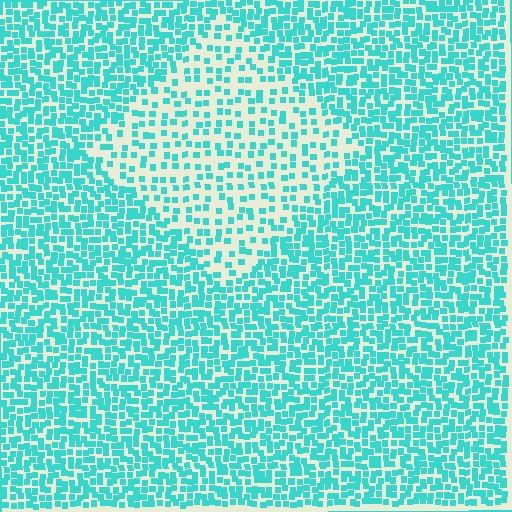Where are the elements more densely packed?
The elements are more densely packed outside the diamond boundary.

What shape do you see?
I see a diamond.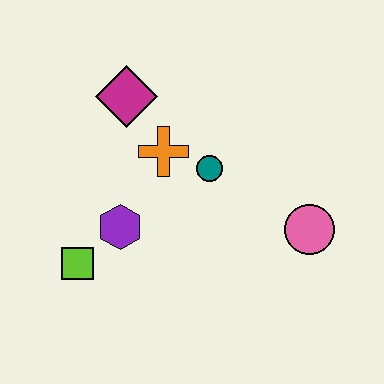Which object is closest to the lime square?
The purple hexagon is closest to the lime square.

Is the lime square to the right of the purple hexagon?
No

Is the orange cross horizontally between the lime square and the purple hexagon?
No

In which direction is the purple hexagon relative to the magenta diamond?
The purple hexagon is below the magenta diamond.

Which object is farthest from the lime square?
The pink circle is farthest from the lime square.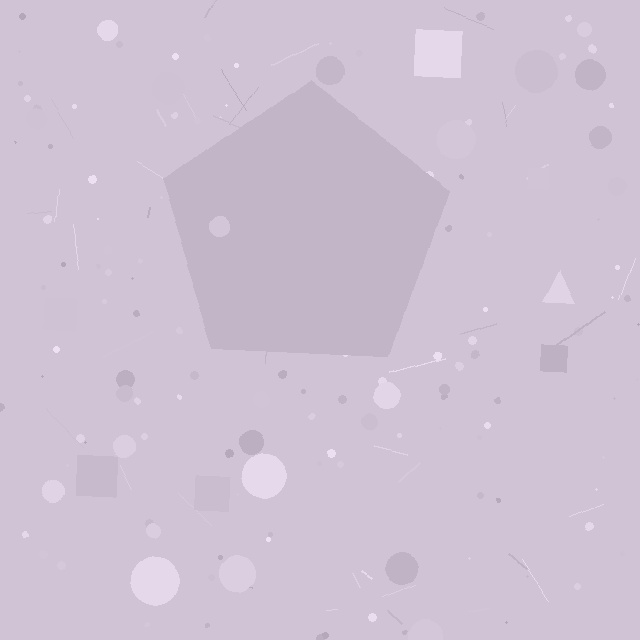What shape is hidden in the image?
A pentagon is hidden in the image.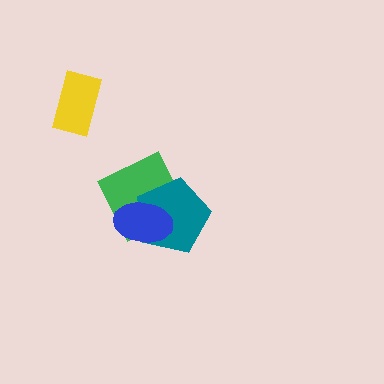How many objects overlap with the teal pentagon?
2 objects overlap with the teal pentagon.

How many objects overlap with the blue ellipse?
2 objects overlap with the blue ellipse.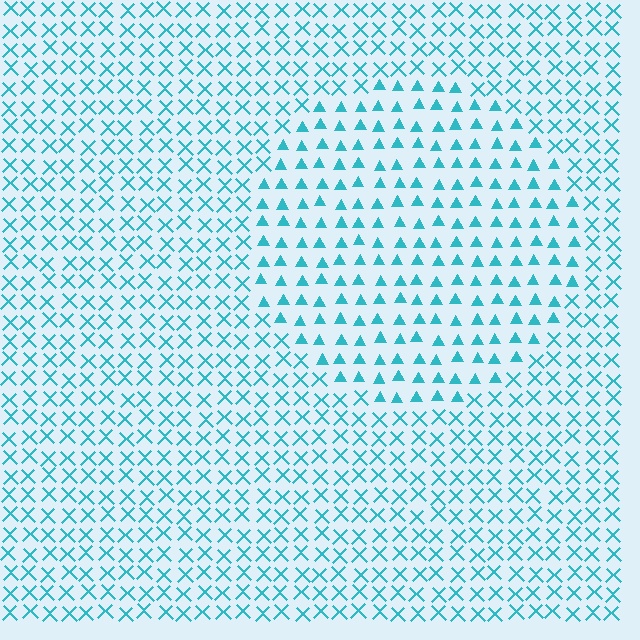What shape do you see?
I see a circle.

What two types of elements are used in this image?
The image uses triangles inside the circle region and X marks outside it.